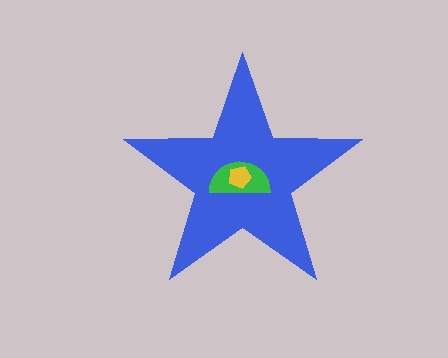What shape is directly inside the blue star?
The green semicircle.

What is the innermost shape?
The yellow pentagon.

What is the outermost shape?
The blue star.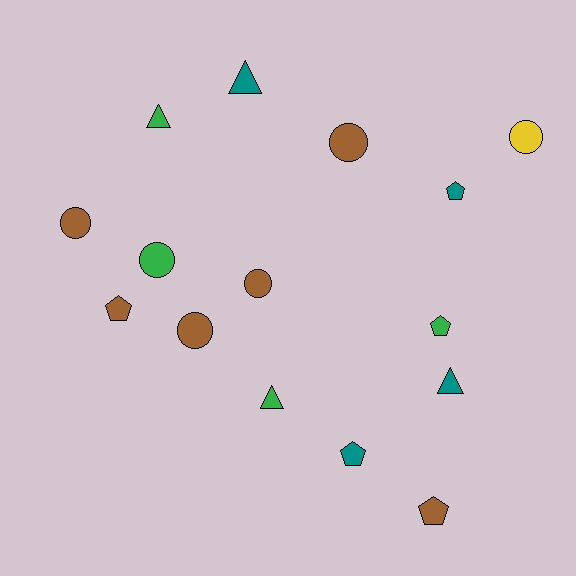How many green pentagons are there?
There is 1 green pentagon.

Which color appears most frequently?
Brown, with 6 objects.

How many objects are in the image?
There are 15 objects.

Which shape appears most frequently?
Circle, with 6 objects.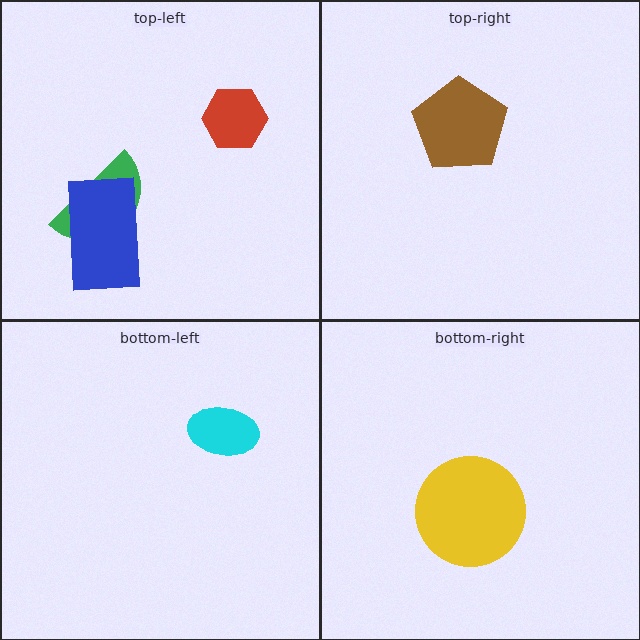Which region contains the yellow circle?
The bottom-right region.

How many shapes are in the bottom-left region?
1.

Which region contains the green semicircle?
The top-left region.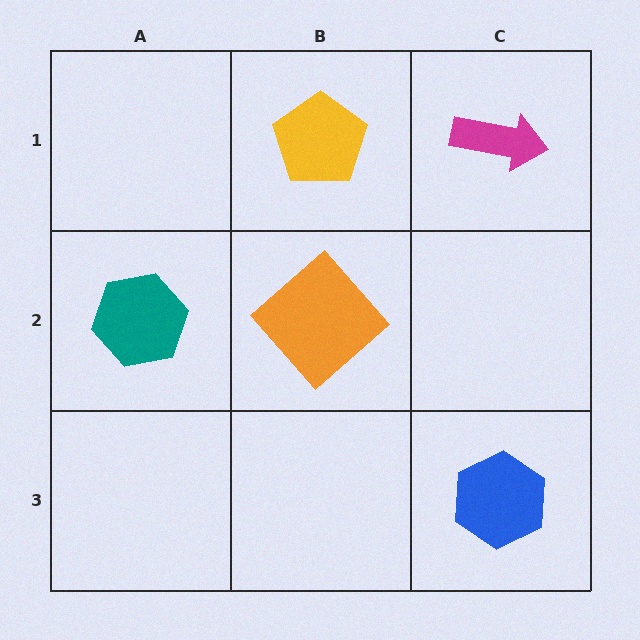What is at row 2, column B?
An orange diamond.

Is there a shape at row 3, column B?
No, that cell is empty.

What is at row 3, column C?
A blue hexagon.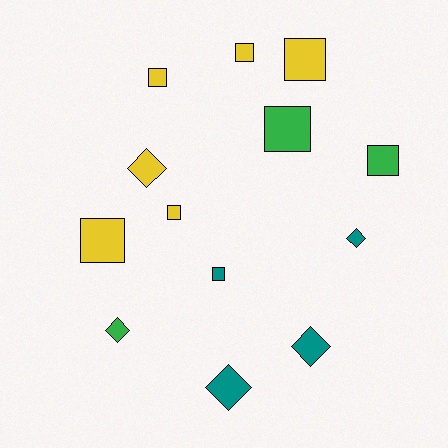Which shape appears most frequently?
Square, with 8 objects.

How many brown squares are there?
There are no brown squares.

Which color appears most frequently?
Yellow, with 6 objects.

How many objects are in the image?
There are 13 objects.